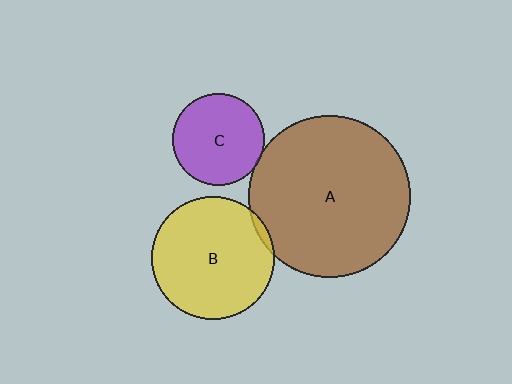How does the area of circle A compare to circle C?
Approximately 3.1 times.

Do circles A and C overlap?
Yes.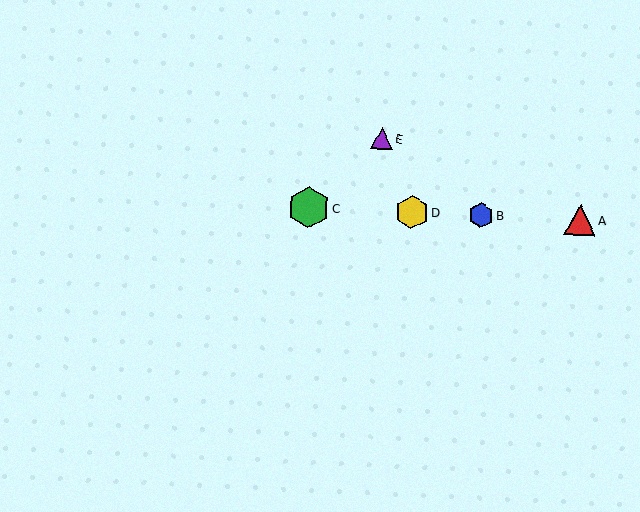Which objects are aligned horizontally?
Objects A, B, C, D are aligned horizontally.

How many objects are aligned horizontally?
4 objects (A, B, C, D) are aligned horizontally.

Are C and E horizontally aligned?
No, C is at y≈207 and E is at y≈138.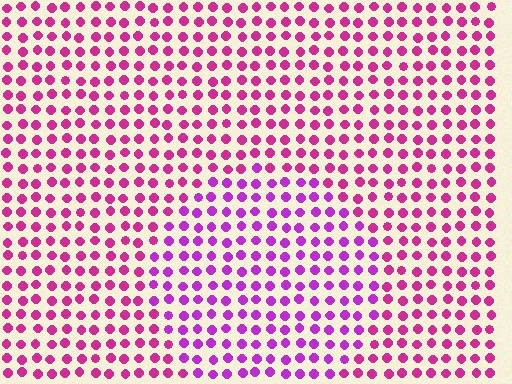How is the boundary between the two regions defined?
The boundary is defined purely by a slight shift in hue (about 28 degrees). Spacing, size, and orientation are identical on both sides.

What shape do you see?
I see a circle.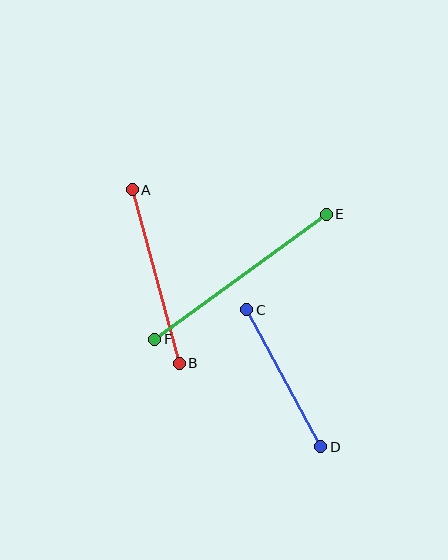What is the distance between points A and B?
The distance is approximately 180 pixels.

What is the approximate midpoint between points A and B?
The midpoint is at approximately (156, 276) pixels.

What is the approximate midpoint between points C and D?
The midpoint is at approximately (284, 378) pixels.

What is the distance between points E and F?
The distance is approximately 212 pixels.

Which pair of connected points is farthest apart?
Points E and F are farthest apart.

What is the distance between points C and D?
The distance is approximately 155 pixels.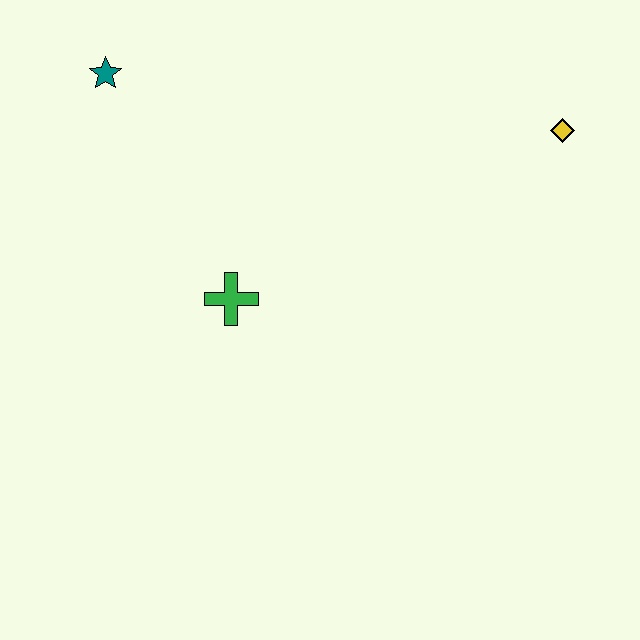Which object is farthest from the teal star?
The yellow diamond is farthest from the teal star.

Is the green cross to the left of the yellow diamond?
Yes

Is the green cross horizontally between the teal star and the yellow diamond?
Yes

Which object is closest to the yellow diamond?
The green cross is closest to the yellow diamond.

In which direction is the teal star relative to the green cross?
The teal star is above the green cross.